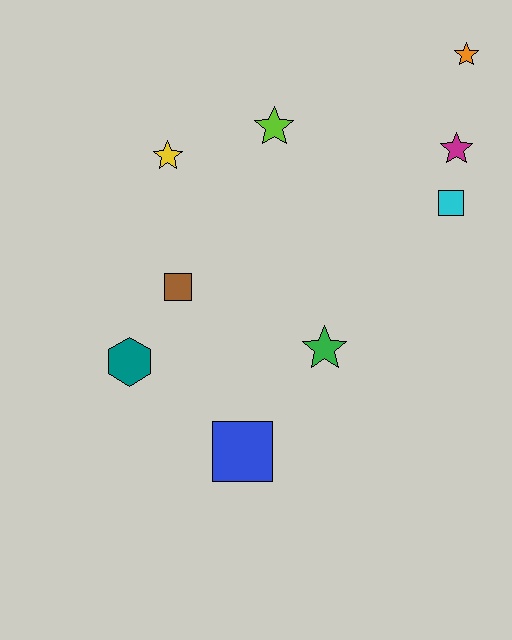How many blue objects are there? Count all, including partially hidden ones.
There is 1 blue object.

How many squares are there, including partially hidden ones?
There are 3 squares.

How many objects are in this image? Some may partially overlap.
There are 9 objects.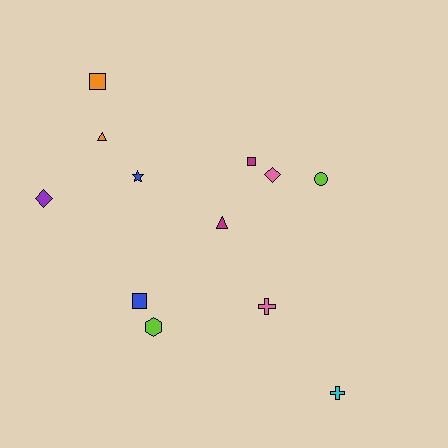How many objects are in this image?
There are 12 objects.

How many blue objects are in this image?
There are 2 blue objects.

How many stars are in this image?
There is 1 star.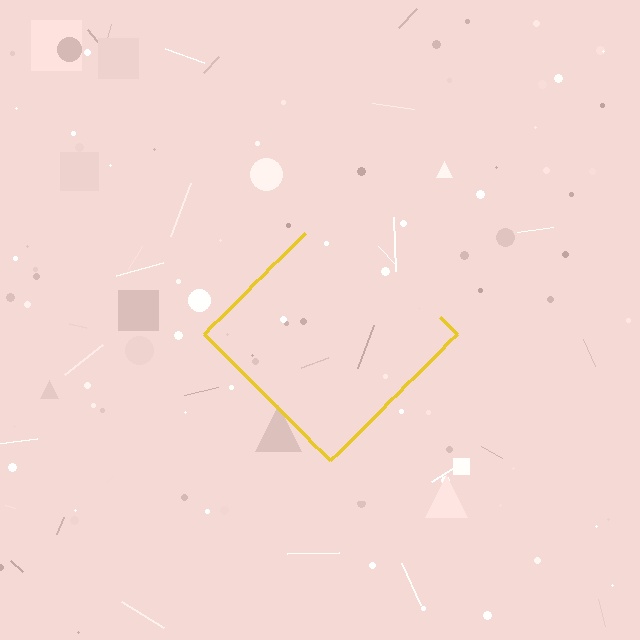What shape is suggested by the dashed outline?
The dashed outline suggests a diamond.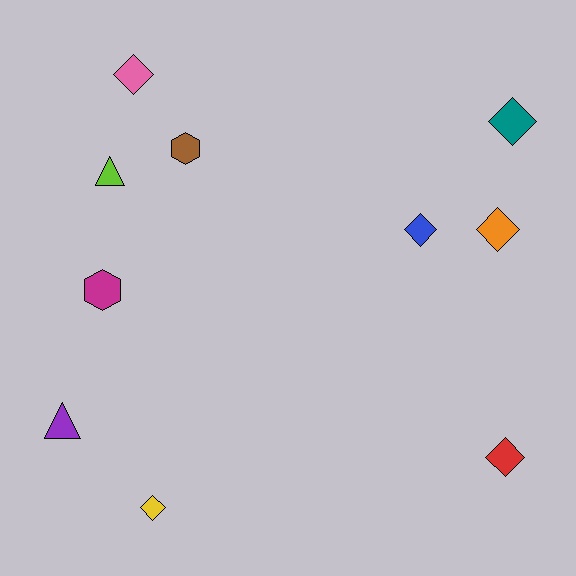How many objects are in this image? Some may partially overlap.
There are 10 objects.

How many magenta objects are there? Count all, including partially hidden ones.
There is 1 magenta object.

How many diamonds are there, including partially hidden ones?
There are 6 diamonds.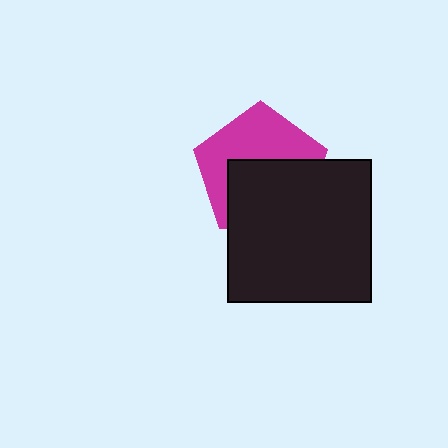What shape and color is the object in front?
The object in front is a black square.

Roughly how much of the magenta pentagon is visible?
About half of it is visible (roughly 50%).